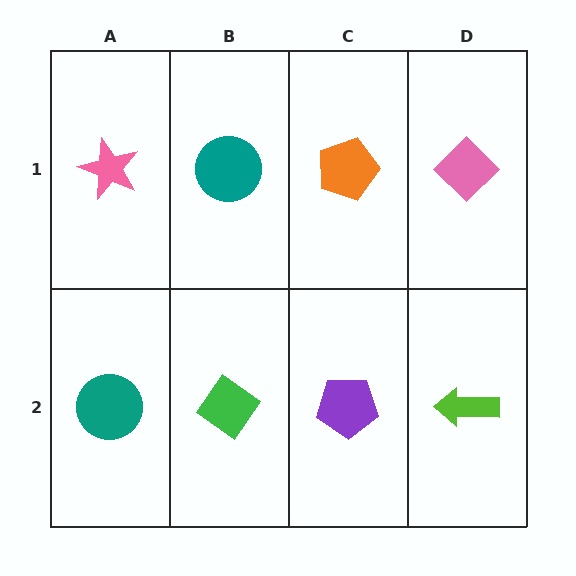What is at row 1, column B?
A teal circle.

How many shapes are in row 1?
4 shapes.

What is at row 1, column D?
A pink diamond.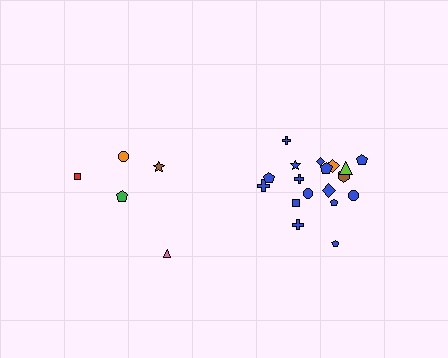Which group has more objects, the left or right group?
The right group.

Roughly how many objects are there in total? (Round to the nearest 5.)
Roughly 25 objects in total.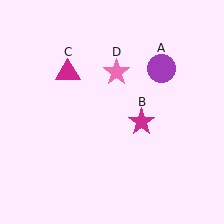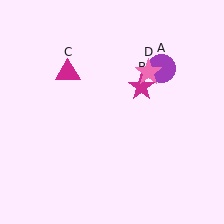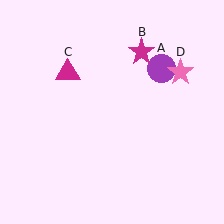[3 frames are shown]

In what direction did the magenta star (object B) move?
The magenta star (object B) moved up.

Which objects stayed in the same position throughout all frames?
Purple circle (object A) and magenta triangle (object C) remained stationary.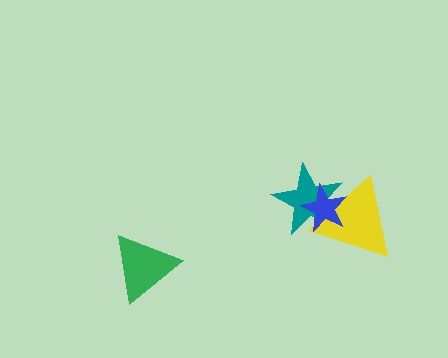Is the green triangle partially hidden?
No, no other shape covers it.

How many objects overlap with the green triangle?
0 objects overlap with the green triangle.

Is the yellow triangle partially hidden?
Yes, it is partially covered by another shape.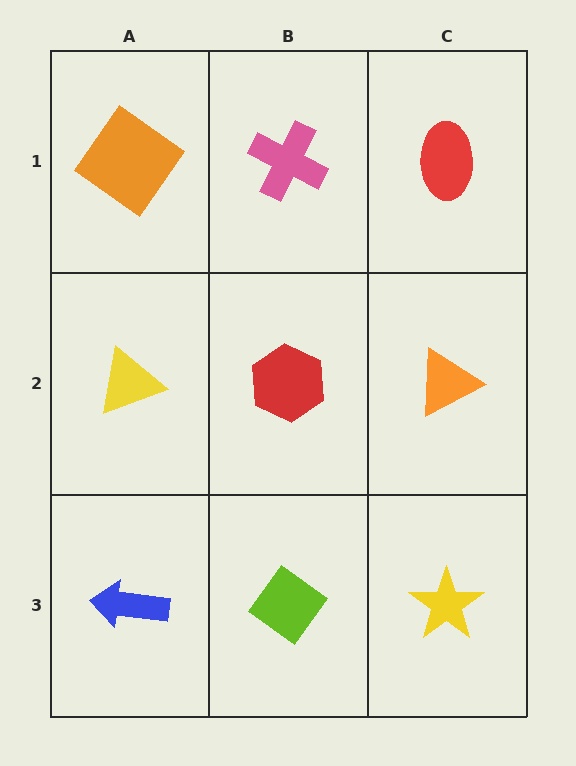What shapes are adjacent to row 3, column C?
An orange triangle (row 2, column C), a lime diamond (row 3, column B).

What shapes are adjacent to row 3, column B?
A red hexagon (row 2, column B), a blue arrow (row 3, column A), a yellow star (row 3, column C).